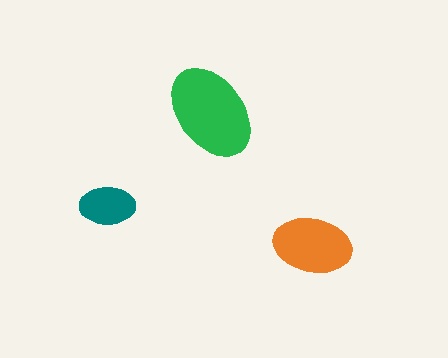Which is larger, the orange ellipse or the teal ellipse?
The orange one.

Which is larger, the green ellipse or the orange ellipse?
The green one.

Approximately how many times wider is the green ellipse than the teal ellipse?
About 1.5 times wider.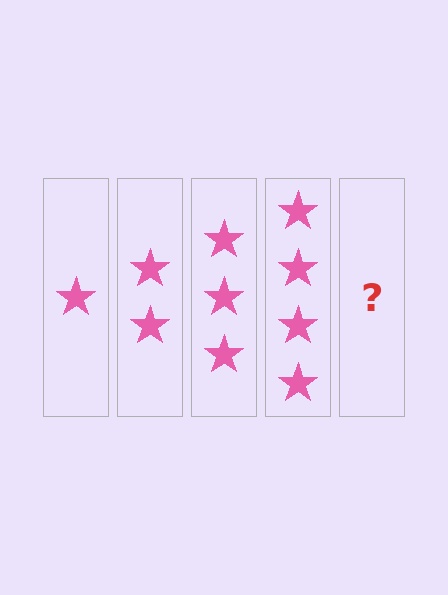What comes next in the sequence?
The next element should be 5 stars.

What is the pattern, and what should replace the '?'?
The pattern is that each step adds one more star. The '?' should be 5 stars.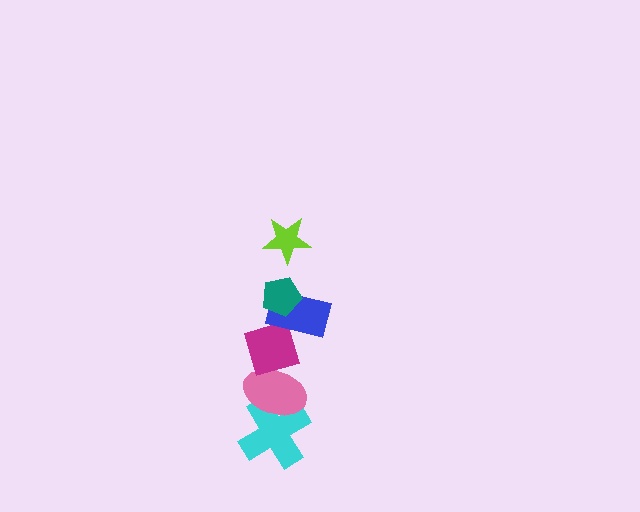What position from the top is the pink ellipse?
The pink ellipse is 5th from the top.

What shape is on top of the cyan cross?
The pink ellipse is on top of the cyan cross.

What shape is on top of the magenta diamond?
The blue rectangle is on top of the magenta diamond.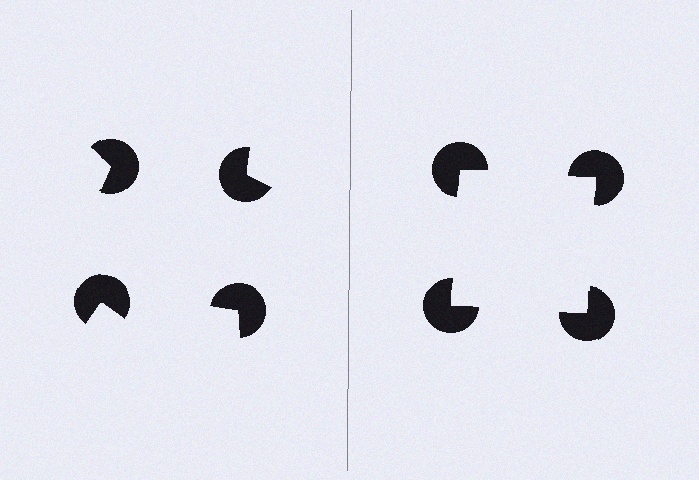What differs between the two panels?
The pac-man discs are positioned identically on both sides; only the wedge orientations differ. On the right they align to a square; on the left they are misaligned.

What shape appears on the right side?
An illusory square.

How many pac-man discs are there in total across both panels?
8 — 4 on each side.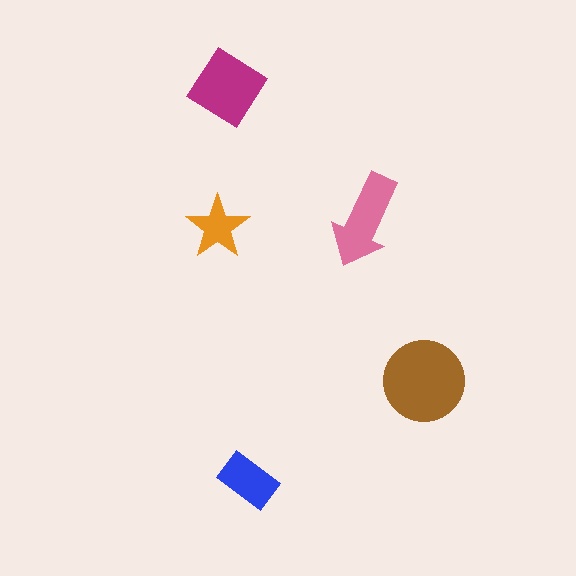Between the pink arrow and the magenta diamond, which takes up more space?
The magenta diamond.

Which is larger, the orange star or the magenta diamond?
The magenta diamond.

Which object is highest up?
The magenta diamond is topmost.